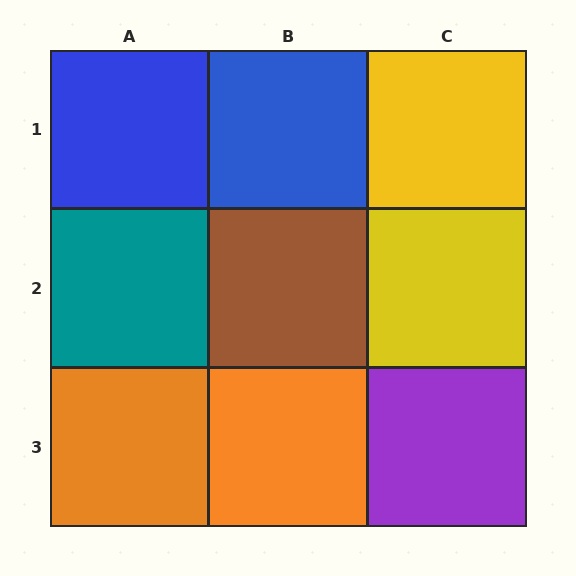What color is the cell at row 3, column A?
Orange.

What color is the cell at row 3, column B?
Orange.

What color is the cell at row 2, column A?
Teal.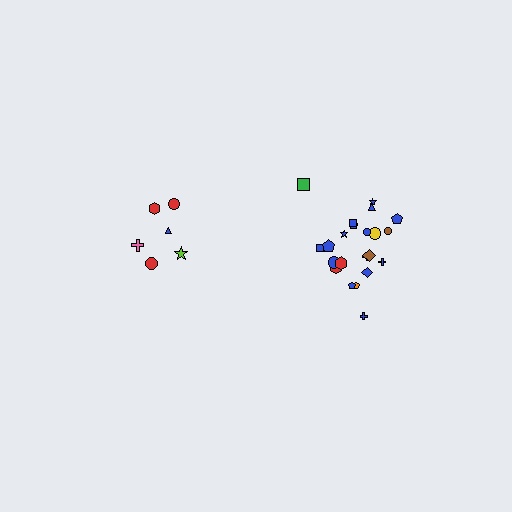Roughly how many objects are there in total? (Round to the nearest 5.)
Roughly 30 objects in total.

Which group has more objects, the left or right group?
The right group.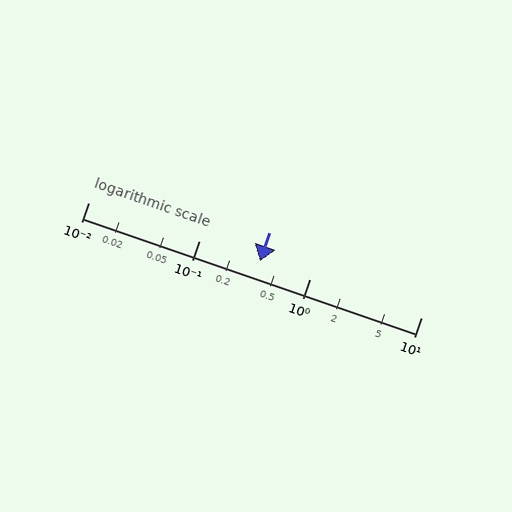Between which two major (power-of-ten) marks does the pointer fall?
The pointer is between 0.1 and 1.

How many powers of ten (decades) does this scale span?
The scale spans 3 decades, from 0.01 to 10.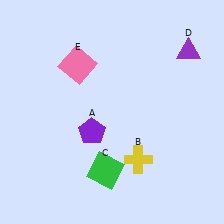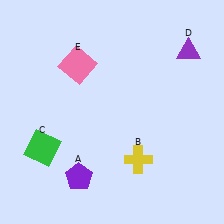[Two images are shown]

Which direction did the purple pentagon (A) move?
The purple pentagon (A) moved down.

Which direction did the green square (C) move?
The green square (C) moved left.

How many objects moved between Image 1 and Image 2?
2 objects moved between the two images.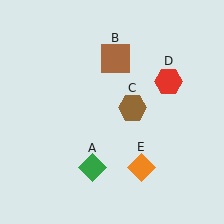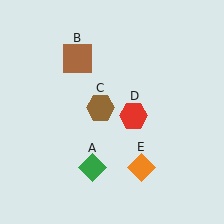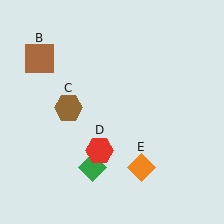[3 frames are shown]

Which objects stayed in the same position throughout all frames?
Green diamond (object A) and orange diamond (object E) remained stationary.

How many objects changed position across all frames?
3 objects changed position: brown square (object B), brown hexagon (object C), red hexagon (object D).